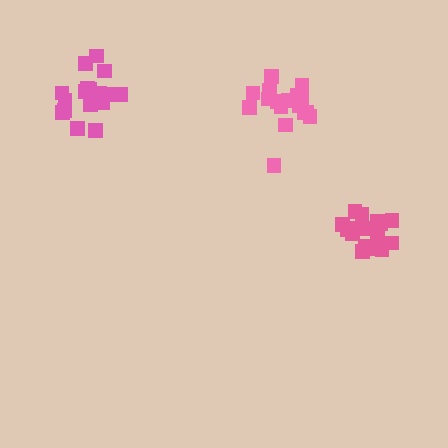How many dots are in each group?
Group 1: 17 dots, Group 2: 17 dots, Group 3: 18 dots (52 total).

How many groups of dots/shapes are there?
There are 3 groups.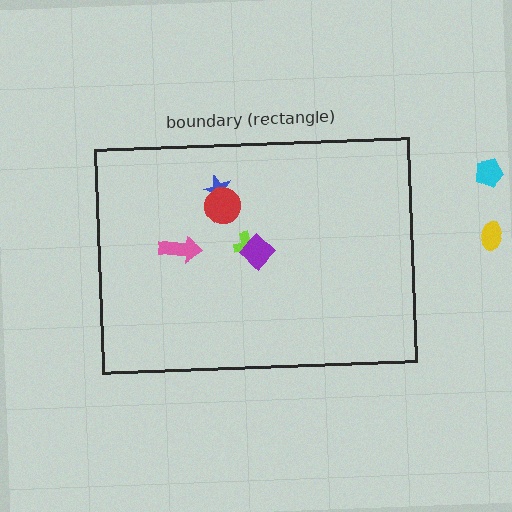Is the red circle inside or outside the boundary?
Inside.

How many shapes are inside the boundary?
5 inside, 2 outside.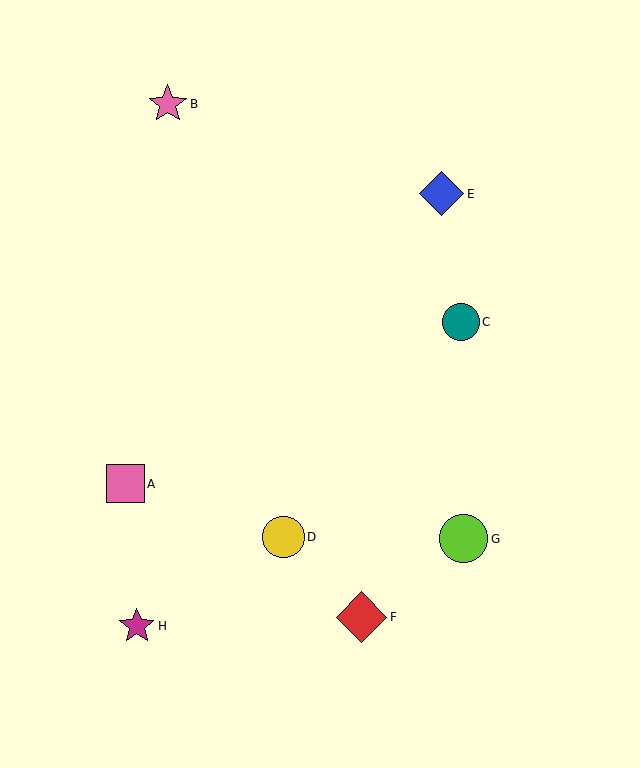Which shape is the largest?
The red diamond (labeled F) is the largest.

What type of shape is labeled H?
Shape H is a magenta star.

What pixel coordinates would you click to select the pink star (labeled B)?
Click at (168, 104) to select the pink star B.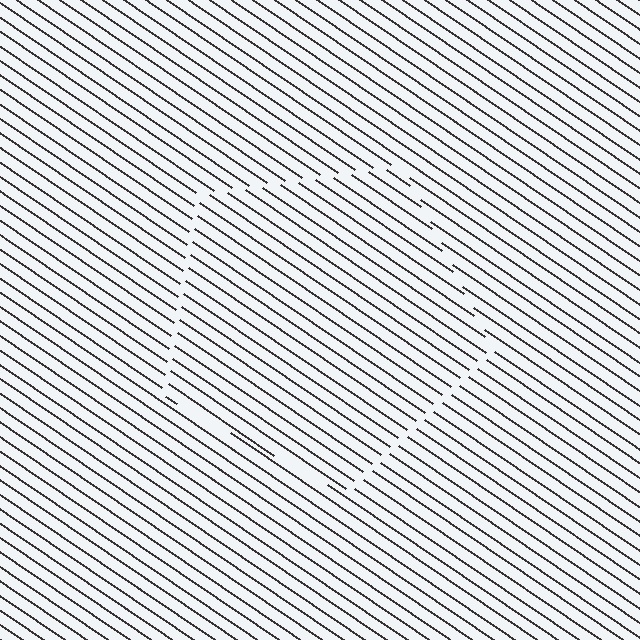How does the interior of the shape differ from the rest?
The interior of the shape contains the same grating, shifted by half a period — the contour is defined by the phase discontinuity where line-ends from the inner and outer gratings abut.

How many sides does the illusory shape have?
5 sides — the line-ends trace a pentagon.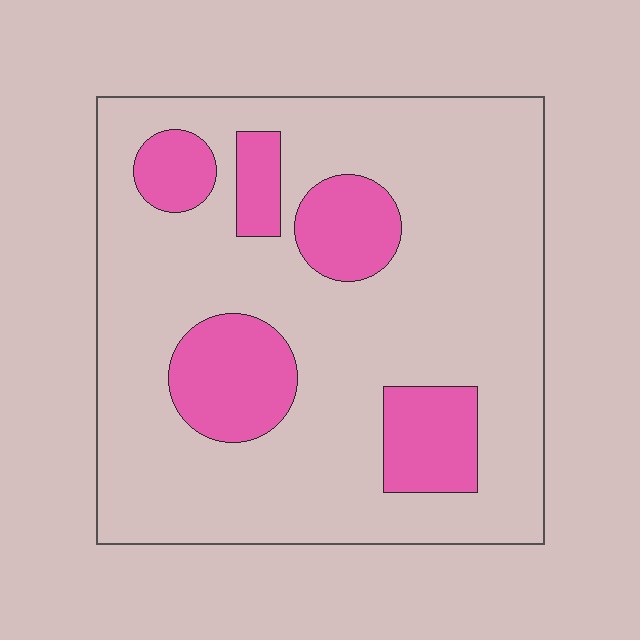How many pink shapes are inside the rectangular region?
5.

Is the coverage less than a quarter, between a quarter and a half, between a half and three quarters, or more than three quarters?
Less than a quarter.